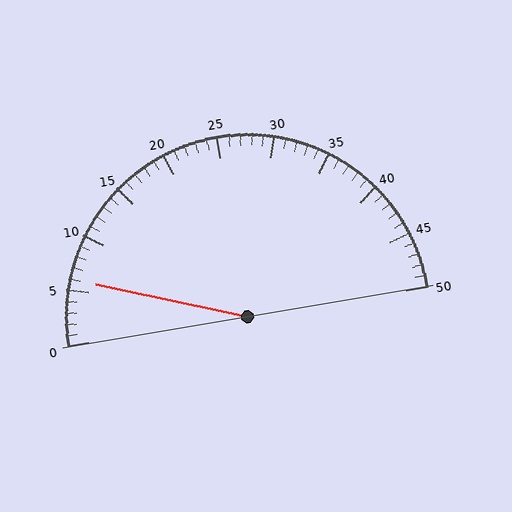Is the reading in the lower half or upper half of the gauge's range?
The reading is in the lower half of the range (0 to 50).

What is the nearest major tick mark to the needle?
The nearest major tick mark is 5.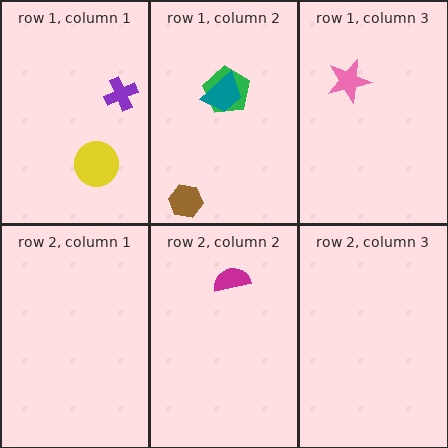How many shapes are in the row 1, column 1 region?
2.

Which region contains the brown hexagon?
The row 1, column 2 region.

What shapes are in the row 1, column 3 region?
The pink star.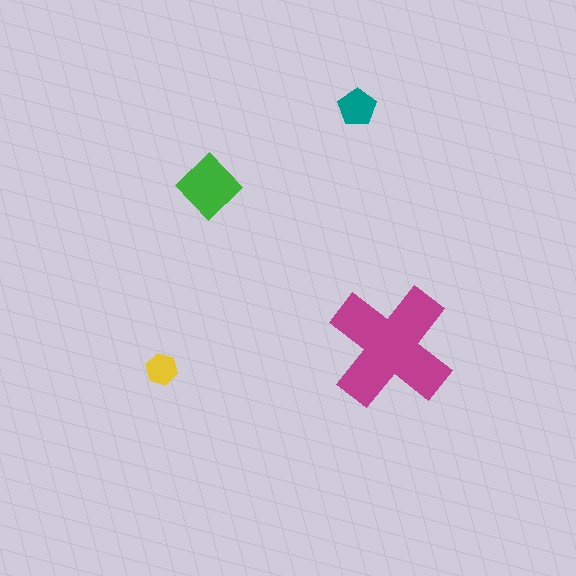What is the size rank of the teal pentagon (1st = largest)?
3rd.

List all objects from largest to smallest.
The magenta cross, the green diamond, the teal pentagon, the yellow hexagon.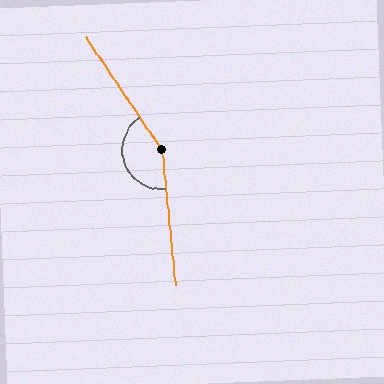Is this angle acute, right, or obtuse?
It is obtuse.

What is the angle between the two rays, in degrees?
Approximately 152 degrees.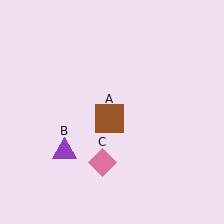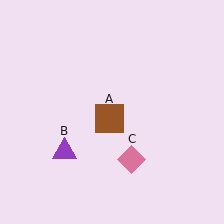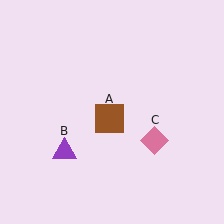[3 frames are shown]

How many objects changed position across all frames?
1 object changed position: pink diamond (object C).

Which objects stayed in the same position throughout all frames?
Brown square (object A) and purple triangle (object B) remained stationary.